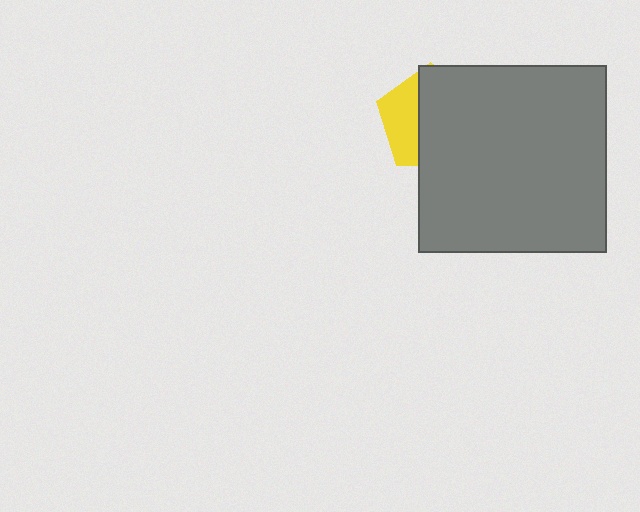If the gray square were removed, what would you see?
You would see the complete yellow pentagon.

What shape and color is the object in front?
The object in front is a gray square.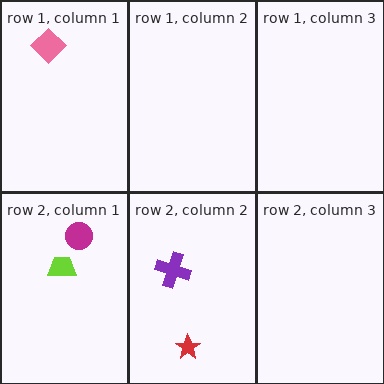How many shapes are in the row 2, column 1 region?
2.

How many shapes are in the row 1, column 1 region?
1.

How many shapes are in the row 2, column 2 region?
2.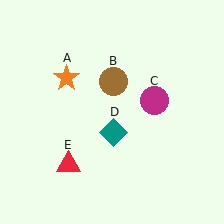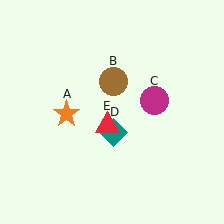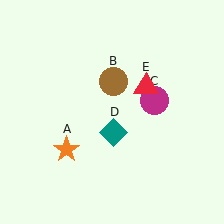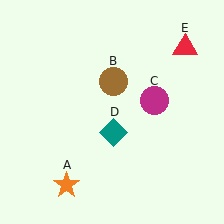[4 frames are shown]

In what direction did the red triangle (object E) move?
The red triangle (object E) moved up and to the right.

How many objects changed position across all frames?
2 objects changed position: orange star (object A), red triangle (object E).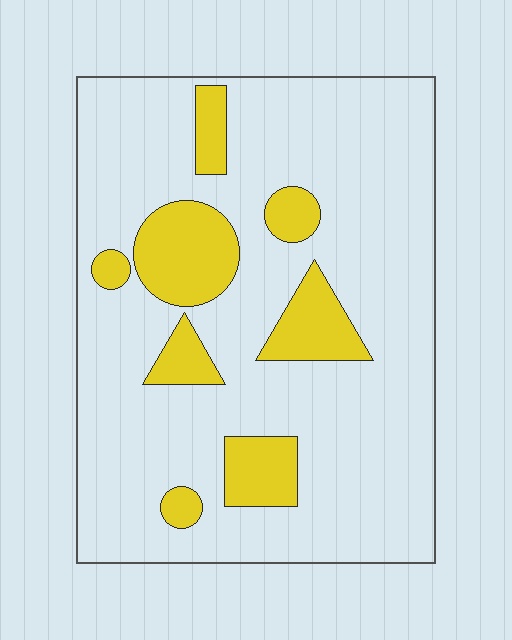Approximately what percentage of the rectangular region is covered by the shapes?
Approximately 20%.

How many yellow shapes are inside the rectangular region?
8.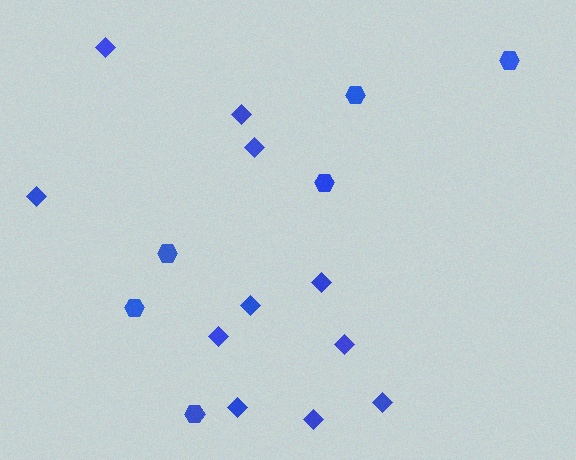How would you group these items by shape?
There are 2 groups: one group of hexagons (6) and one group of diamonds (11).